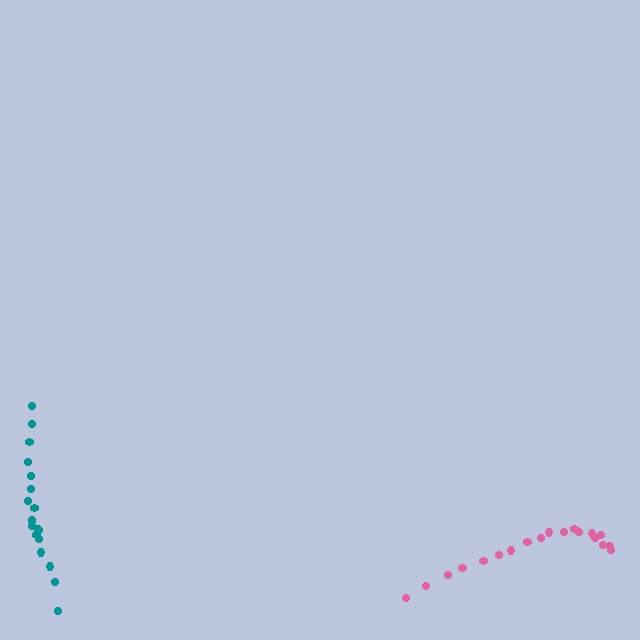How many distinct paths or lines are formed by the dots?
There are 2 distinct paths.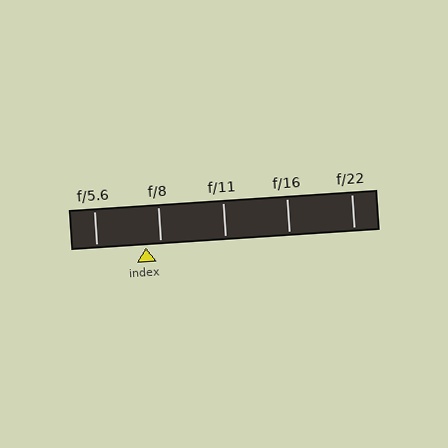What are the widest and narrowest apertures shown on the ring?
The widest aperture shown is f/5.6 and the narrowest is f/22.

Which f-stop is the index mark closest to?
The index mark is closest to f/8.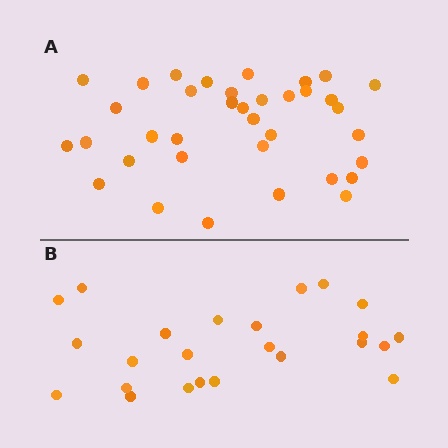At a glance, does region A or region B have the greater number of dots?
Region A (the top region) has more dots.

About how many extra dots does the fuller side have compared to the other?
Region A has roughly 12 or so more dots than region B.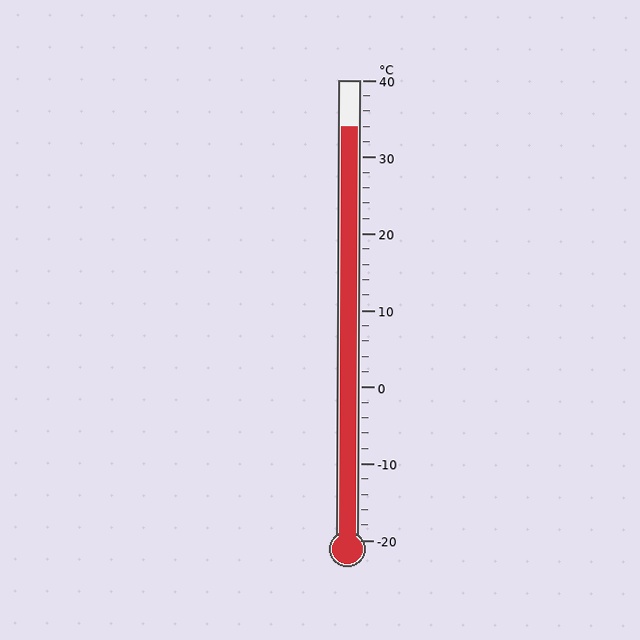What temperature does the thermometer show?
The thermometer shows approximately 34°C.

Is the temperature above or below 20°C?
The temperature is above 20°C.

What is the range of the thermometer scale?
The thermometer scale ranges from -20°C to 40°C.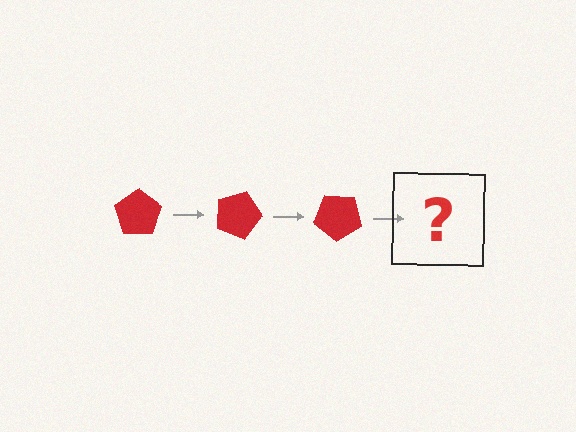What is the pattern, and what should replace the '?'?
The pattern is that the pentagon rotates 20 degrees each step. The '?' should be a red pentagon rotated 60 degrees.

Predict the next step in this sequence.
The next step is a red pentagon rotated 60 degrees.